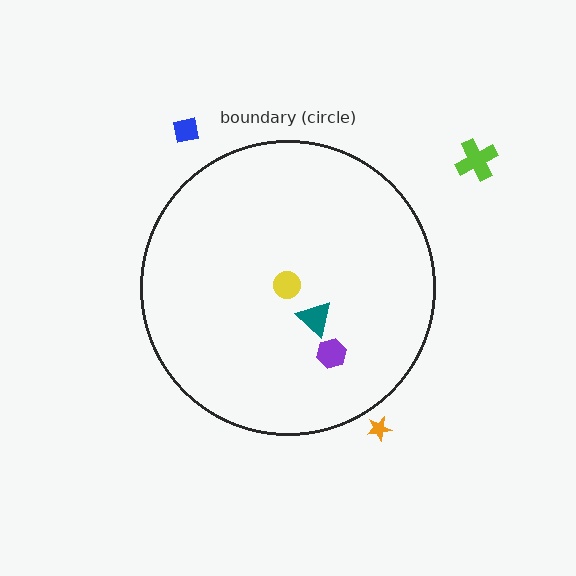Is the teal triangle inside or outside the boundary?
Inside.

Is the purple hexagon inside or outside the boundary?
Inside.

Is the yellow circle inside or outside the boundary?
Inside.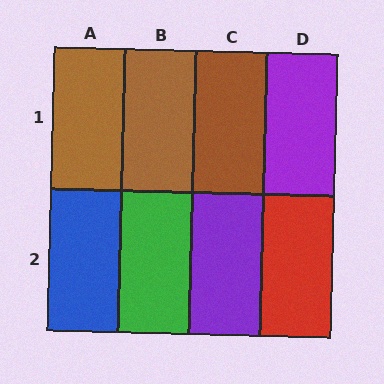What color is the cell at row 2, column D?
Red.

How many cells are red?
1 cell is red.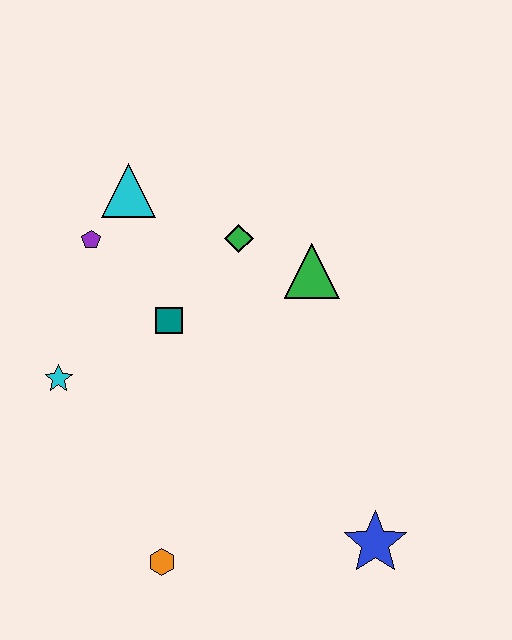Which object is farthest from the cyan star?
The blue star is farthest from the cyan star.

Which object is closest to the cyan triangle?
The purple pentagon is closest to the cyan triangle.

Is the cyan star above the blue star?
Yes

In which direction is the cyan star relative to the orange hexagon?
The cyan star is above the orange hexagon.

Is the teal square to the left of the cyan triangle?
No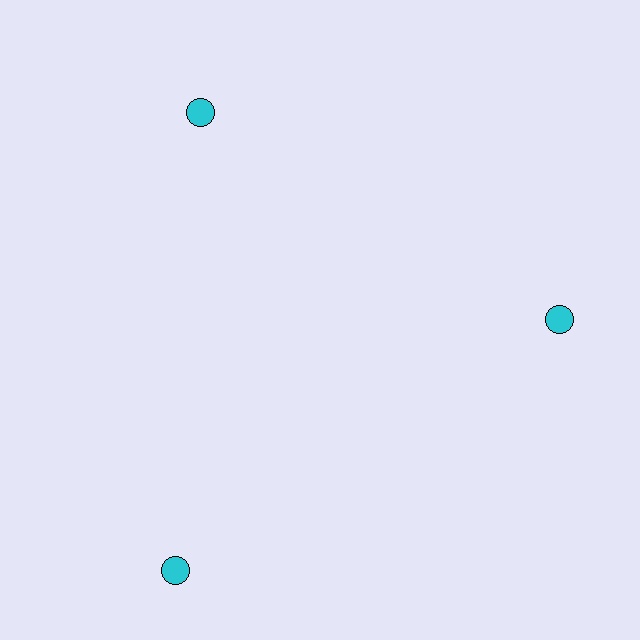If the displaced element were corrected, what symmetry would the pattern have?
It would have 3-fold rotational symmetry — the pattern would map onto itself every 120 degrees.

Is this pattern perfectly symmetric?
No. The 3 cyan circles are arranged in a ring, but one element near the 7 o'clock position is pushed outward from the center, breaking the 3-fold rotational symmetry.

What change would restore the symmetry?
The symmetry would be restored by moving it inward, back onto the ring so that all 3 circles sit at equal angles and equal distance from the center.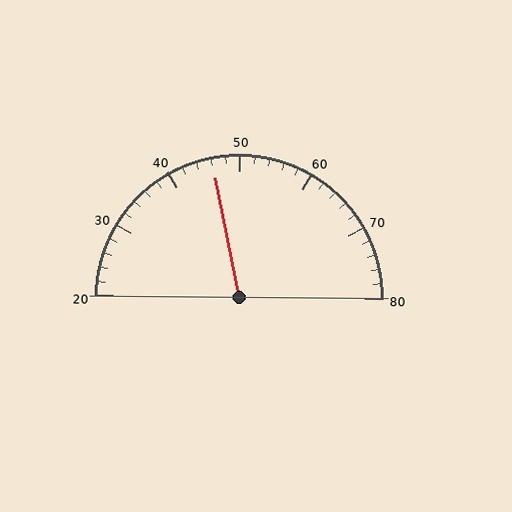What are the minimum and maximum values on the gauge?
The gauge ranges from 20 to 80.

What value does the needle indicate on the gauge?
The needle indicates approximately 46.